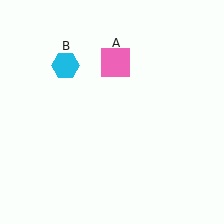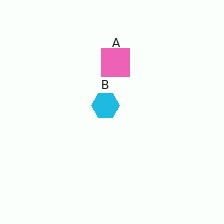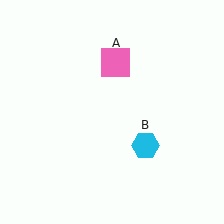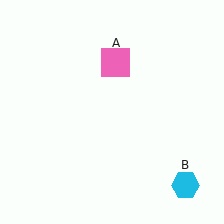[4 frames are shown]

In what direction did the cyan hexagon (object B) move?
The cyan hexagon (object B) moved down and to the right.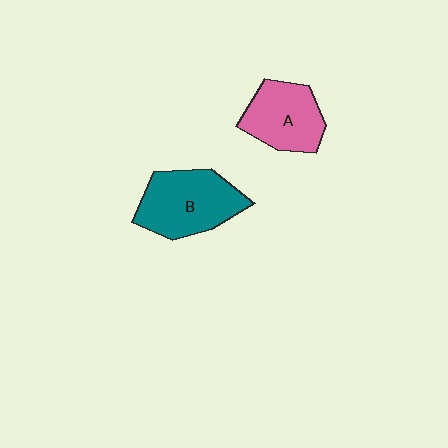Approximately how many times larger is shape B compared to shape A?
Approximately 1.2 times.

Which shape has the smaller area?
Shape A (pink).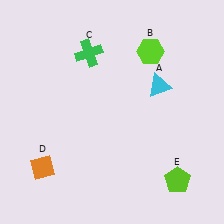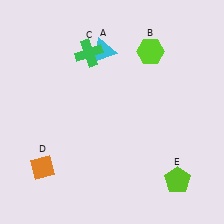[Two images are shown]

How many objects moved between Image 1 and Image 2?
1 object moved between the two images.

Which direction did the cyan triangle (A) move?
The cyan triangle (A) moved left.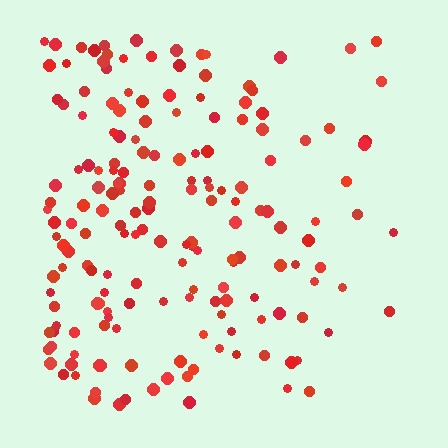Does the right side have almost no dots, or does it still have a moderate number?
Still a moderate number, just noticeably fewer than the left.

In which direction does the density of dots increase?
From right to left, with the left side densest.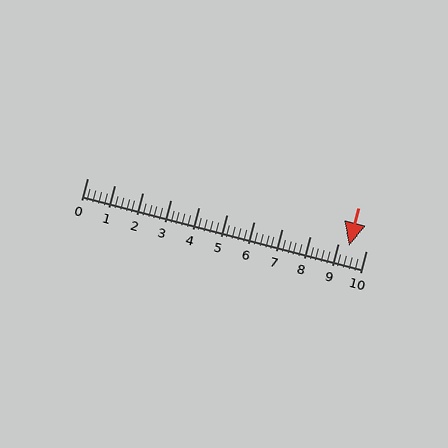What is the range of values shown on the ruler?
The ruler shows values from 0 to 10.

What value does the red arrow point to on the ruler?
The red arrow points to approximately 9.4.